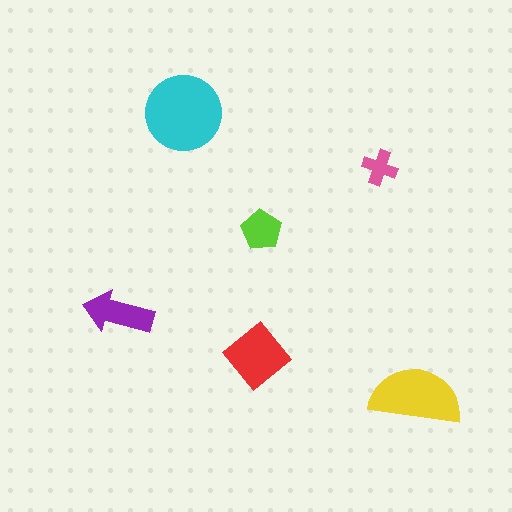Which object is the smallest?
The pink cross.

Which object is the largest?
The cyan circle.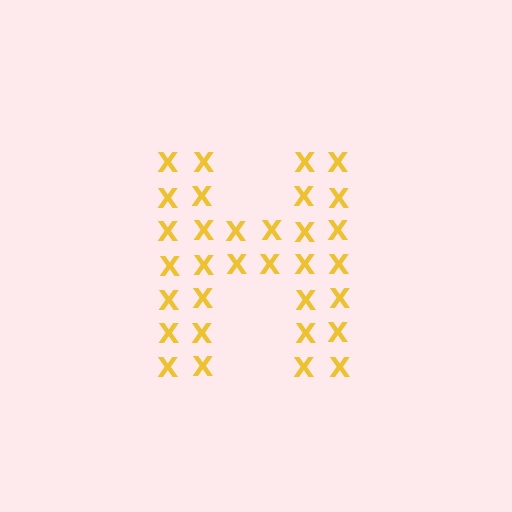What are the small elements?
The small elements are letter X's.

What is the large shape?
The large shape is the letter H.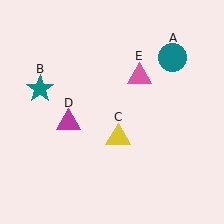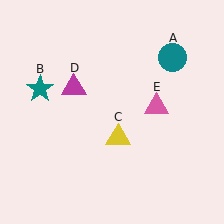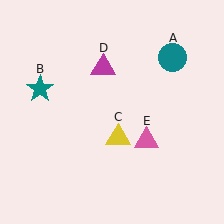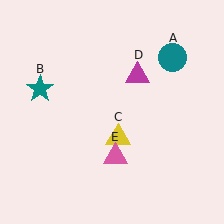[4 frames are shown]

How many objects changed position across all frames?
2 objects changed position: magenta triangle (object D), pink triangle (object E).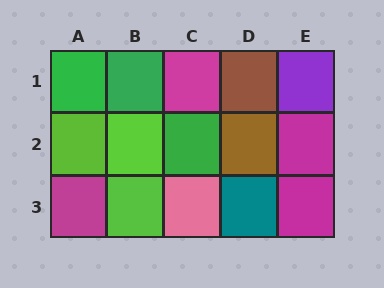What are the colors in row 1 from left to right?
Green, green, magenta, brown, purple.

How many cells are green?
3 cells are green.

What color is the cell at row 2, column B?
Lime.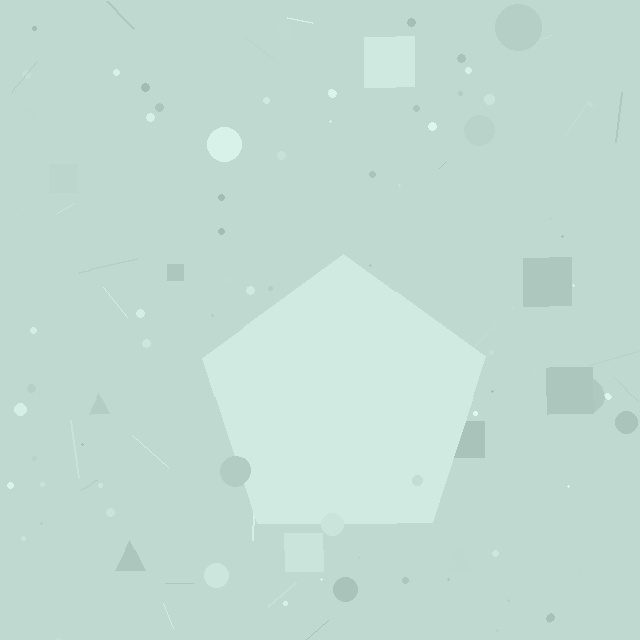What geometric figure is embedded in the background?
A pentagon is embedded in the background.